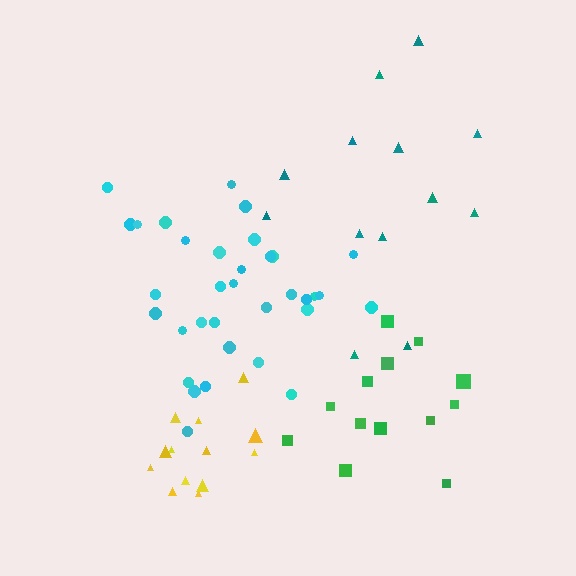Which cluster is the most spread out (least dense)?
Teal.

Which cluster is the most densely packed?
Cyan.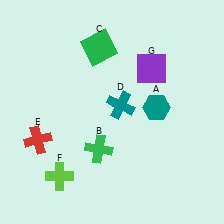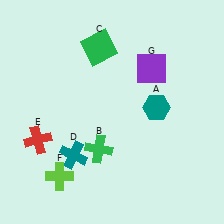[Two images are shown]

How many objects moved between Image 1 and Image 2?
1 object moved between the two images.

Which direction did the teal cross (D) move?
The teal cross (D) moved down.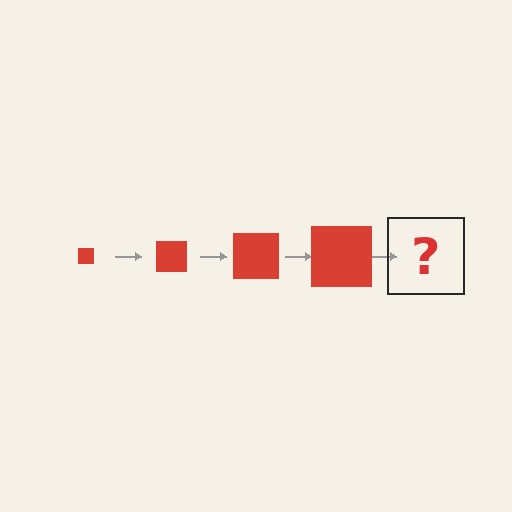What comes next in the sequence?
The next element should be a red square, larger than the previous one.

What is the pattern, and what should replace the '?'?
The pattern is that the square gets progressively larger each step. The '?' should be a red square, larger than the previous one.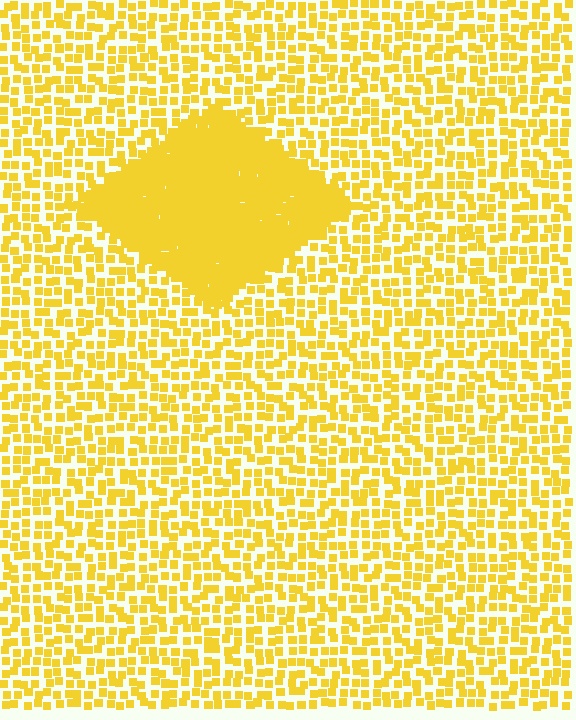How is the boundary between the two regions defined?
The boundary is defined by a change in element density (approximately 3.0x ratio). All elements are the same color, size, and shape.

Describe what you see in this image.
The image contains small yellow elements arranged at two different densities. A diamond-shaped region is visible where the elements are more densely packed than the surrounding area.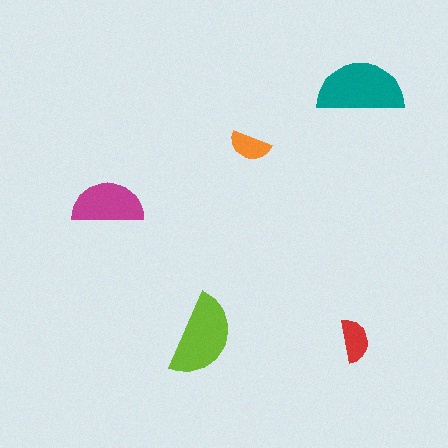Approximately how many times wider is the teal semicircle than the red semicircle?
About 2 times wider.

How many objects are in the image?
There are 5 objects in the image.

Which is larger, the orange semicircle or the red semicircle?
The red one.